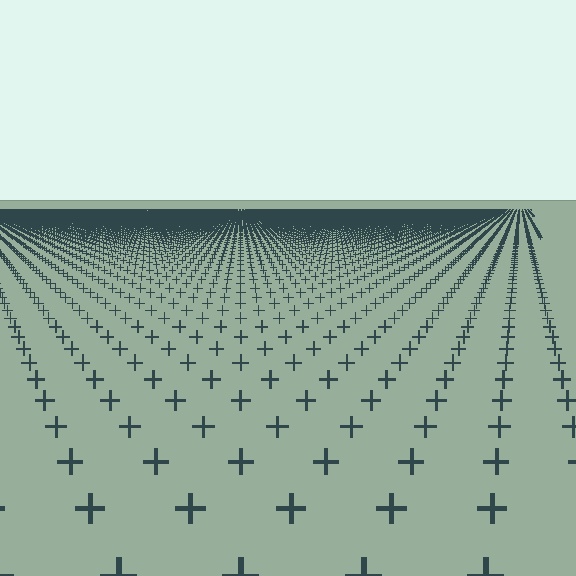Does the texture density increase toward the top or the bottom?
Density increases toward the top.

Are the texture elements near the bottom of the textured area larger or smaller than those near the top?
Larger. Near the bottom, elements are closer to the viewer and appear at a bigger on-screen size.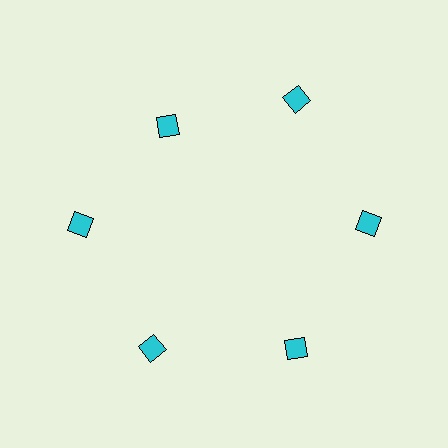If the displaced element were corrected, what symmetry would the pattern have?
It would have 6-fold rotational symmetry — the pattern would map onto itself every 60 degrees.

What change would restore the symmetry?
The symmetry would be restored by moving it outward, back onto the ring so that all 6 diamonds sit at equal angles and equal distance from the center.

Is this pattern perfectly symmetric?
No. The 6 cyan diamonds are arranged in a ring, but one element near the 11 o'clock position is pulled inward toward the center, breaking the 6-fold rotational symmetry.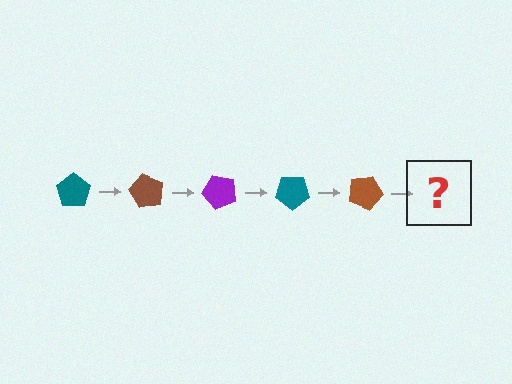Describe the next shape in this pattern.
It should be a purple pentagon, rotated 300 degrees from the start.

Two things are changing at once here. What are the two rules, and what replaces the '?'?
The two rules are that it rotates 60 degrees each step and the color cycles through teal, brown, and purple. The '?' should be a purple pentagon, rotated 300 degrees from the start.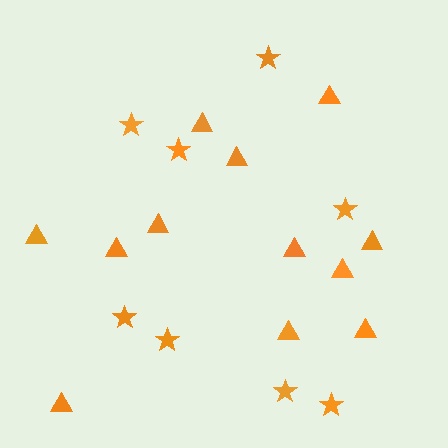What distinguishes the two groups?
There are 2 groups: one group of triangles (12) and one group of stars (8).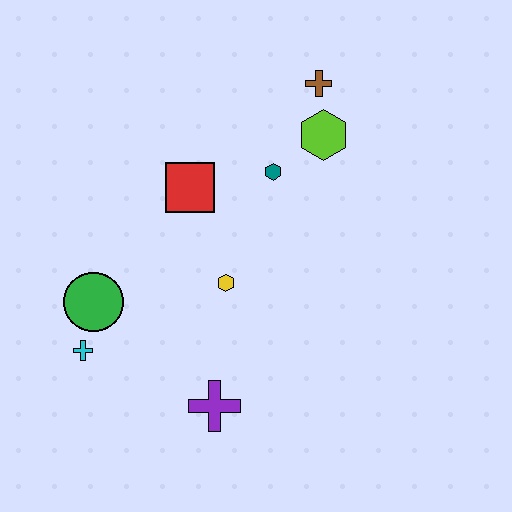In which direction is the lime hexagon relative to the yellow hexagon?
The lime hexagon is above the yellow hexagon.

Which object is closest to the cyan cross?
The green circle is closest to the cyan cross.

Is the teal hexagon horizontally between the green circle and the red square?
No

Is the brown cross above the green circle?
Yes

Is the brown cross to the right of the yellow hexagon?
Yes